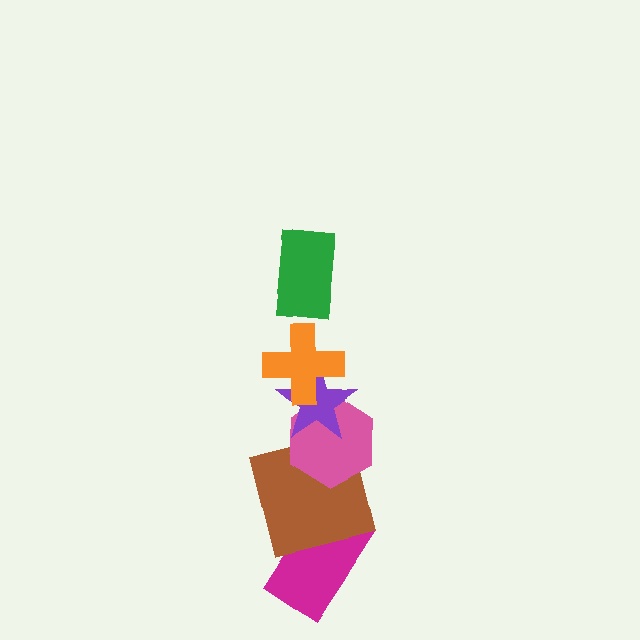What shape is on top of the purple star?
The orange cross is on top of the purple star.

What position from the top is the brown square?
The brown square is 5th from the top.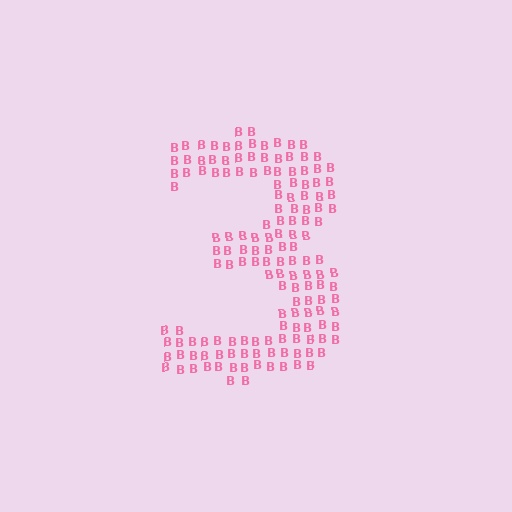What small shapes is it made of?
It is made of small letter B's.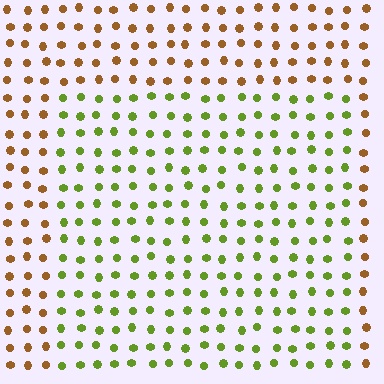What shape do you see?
I see a rectangle.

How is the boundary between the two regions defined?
The boundary is defined purely by a slight shift in hue (about 58 degrees). Spacing, size, and orientation are identical on both sides.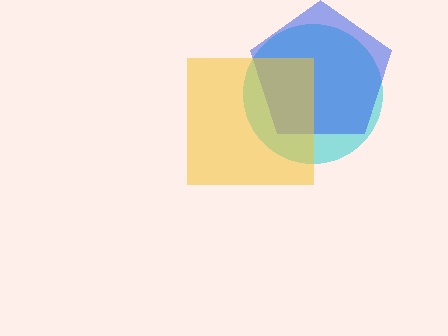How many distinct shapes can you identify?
There are 3 distinct shapes: a cyan circle, a blue pentagon, a yellow square.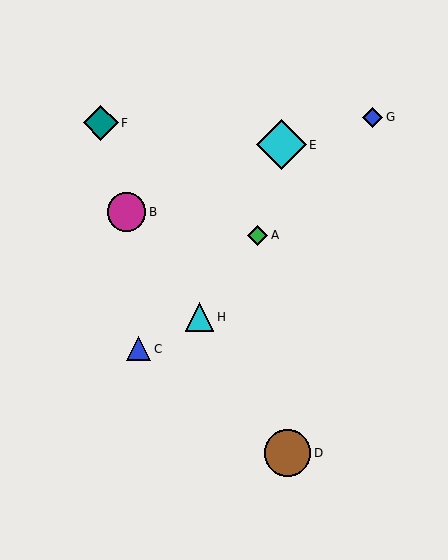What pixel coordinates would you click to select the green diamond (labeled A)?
Click at (258, 235) to select the green diamond A.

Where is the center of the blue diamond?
The center of the blue diamond is at (373, 117).